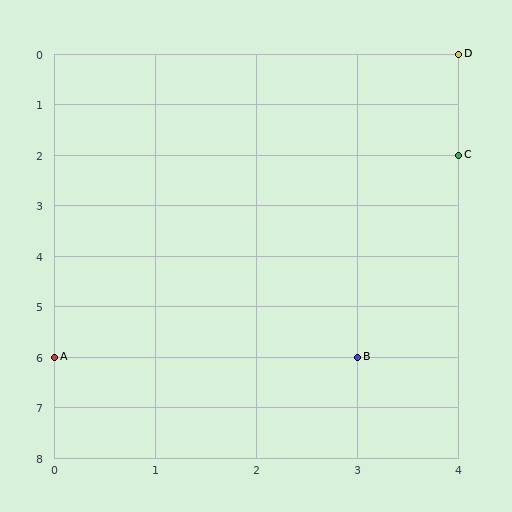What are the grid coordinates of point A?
Point A is at grid coordinates (0, 6).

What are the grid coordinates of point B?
Point B is at grid coordinates (3, 6).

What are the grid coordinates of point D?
Point D is at grid coordinates (4, 0).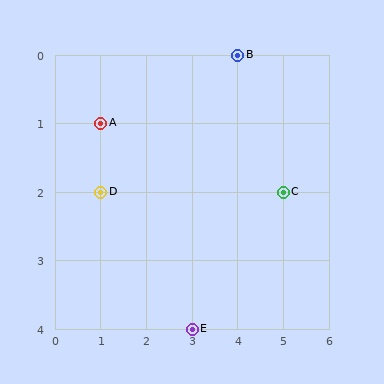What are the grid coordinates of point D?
Point D is at grid coordinates (1, 2).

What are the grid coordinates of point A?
Point A is at grid coordinates (1, 1).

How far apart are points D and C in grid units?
Points D and C are 4 columns apart.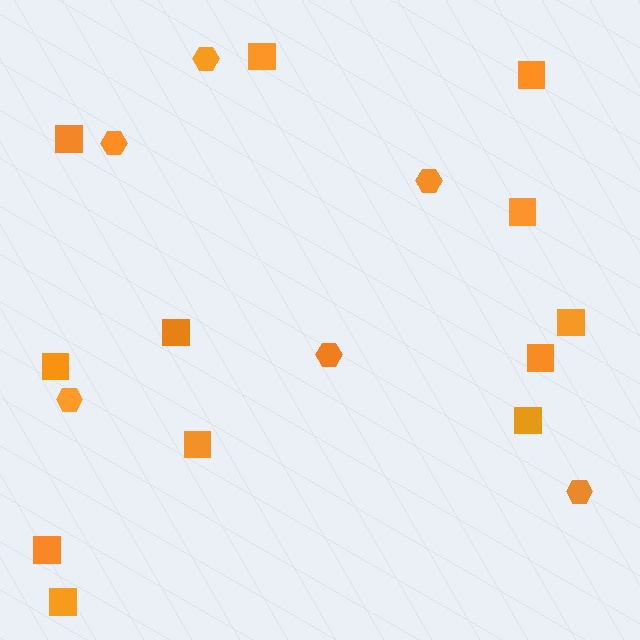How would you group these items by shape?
There are 2 groups: one group of squares (12) and one group of hexagons (6).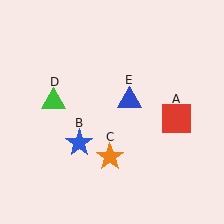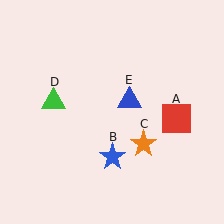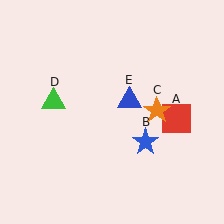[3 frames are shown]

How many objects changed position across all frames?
2 objects changed position: blue star (object B), orange star (object C).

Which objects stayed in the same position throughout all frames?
Red square (object A) and green triangle (object D) and blue triangle (object E) remained stationary.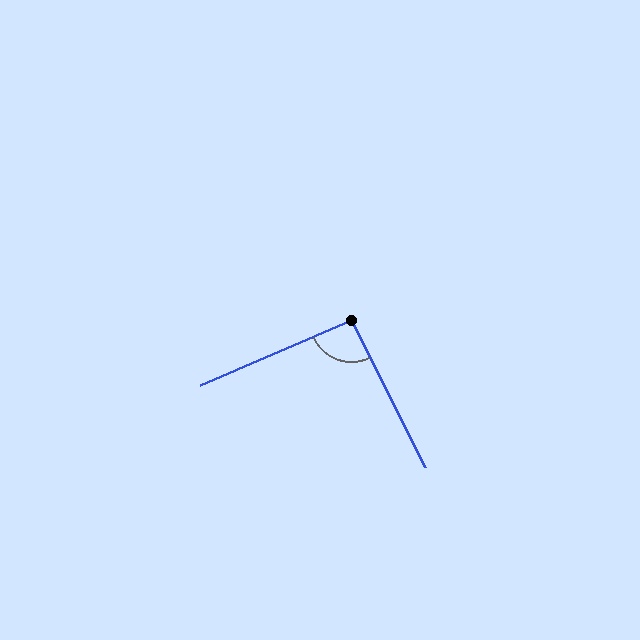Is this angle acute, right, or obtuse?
It is approximately a right angle.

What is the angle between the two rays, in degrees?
Approximately 94 degrees.